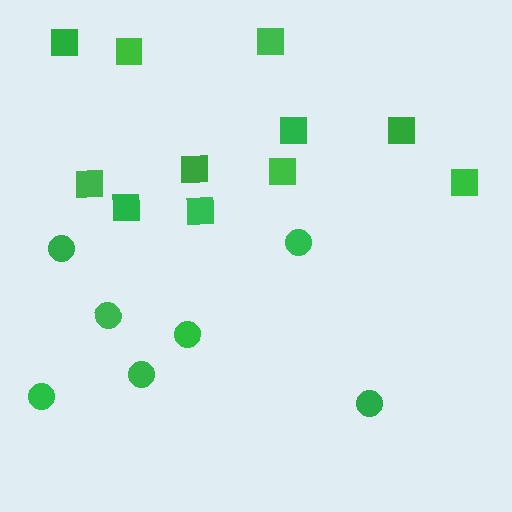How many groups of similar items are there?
There are 2 groups: one group of squares (11) and one group of circles (7).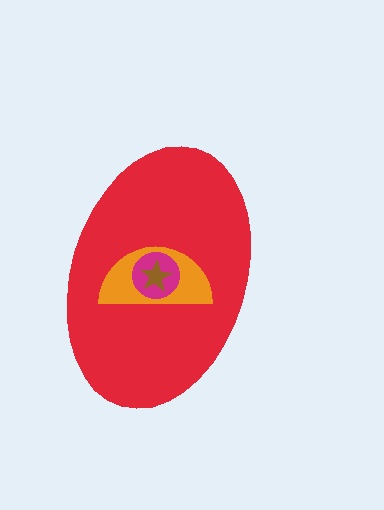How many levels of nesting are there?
4.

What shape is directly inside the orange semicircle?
The magenta circle.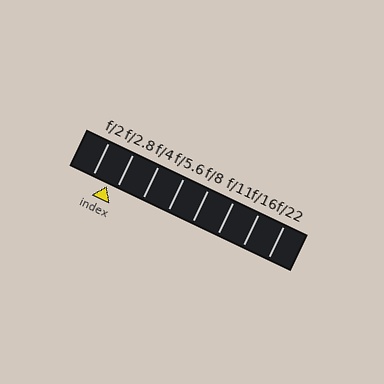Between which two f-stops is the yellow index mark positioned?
The index mark is between f/2 and f/2.8.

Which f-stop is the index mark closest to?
The index mark is closest to f/2.8.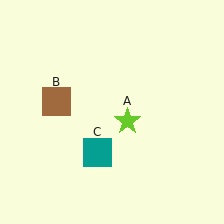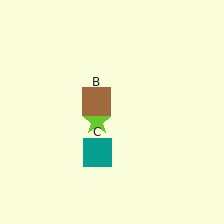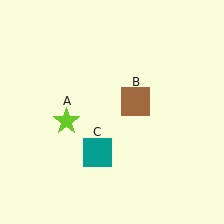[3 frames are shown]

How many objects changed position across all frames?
2 objects changed position: lime star (object A), brown square (object B).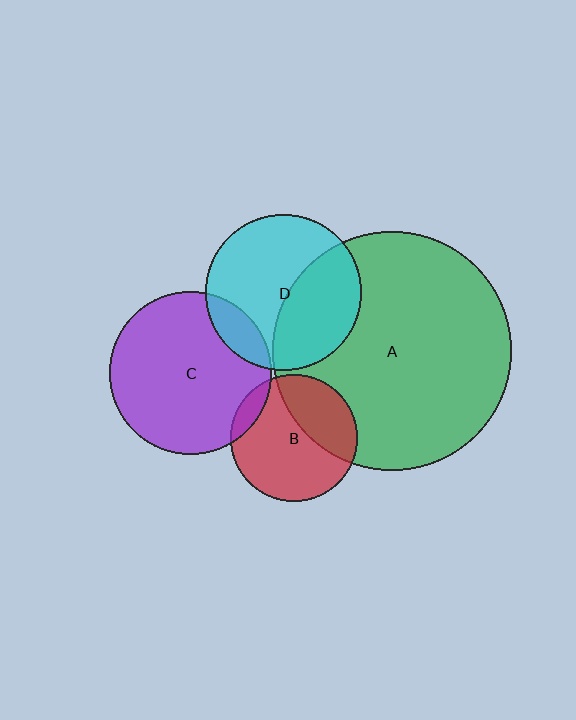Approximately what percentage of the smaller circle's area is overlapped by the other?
Approximately 10%.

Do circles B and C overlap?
Yes.